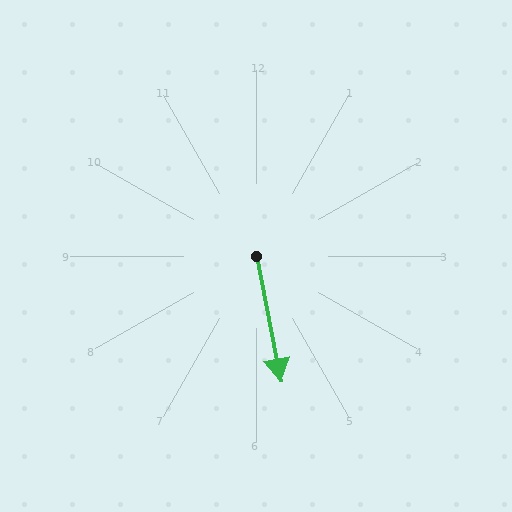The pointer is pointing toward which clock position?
Roughly 6 o'clock.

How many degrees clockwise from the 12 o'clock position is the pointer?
Approximately 169 degrees.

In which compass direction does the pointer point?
South.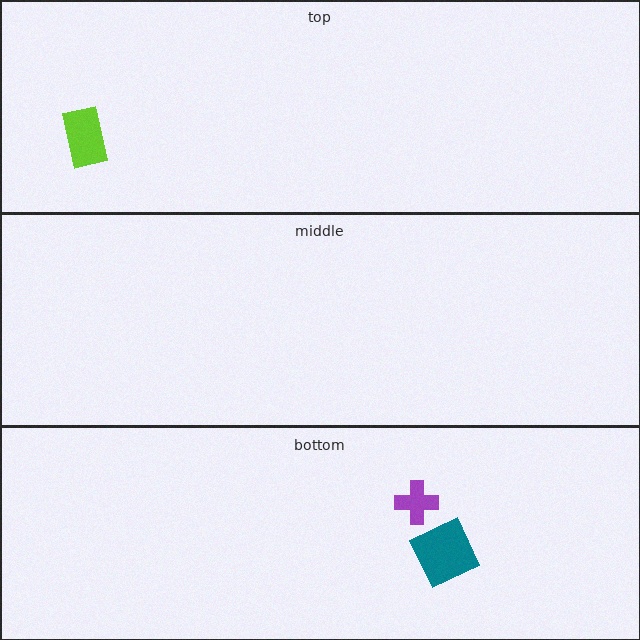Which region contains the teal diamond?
The bottom region.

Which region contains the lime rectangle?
The top region.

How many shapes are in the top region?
1.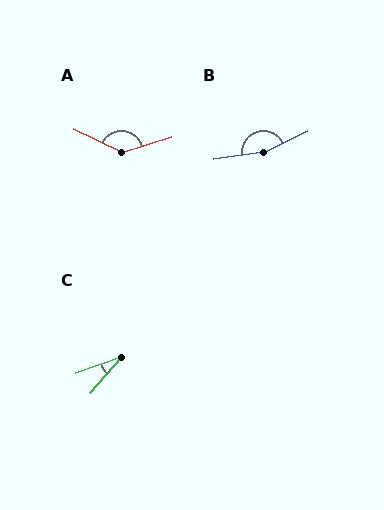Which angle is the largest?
B, at approximately 161 degrees.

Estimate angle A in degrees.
Approximately 137 degrees.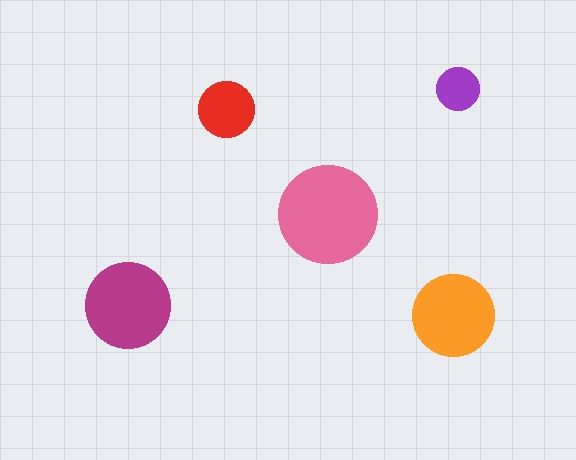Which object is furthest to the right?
The purple circle is rightmost.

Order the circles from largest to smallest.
the pink one, the magenta one, the orange one, the red one, the purple one.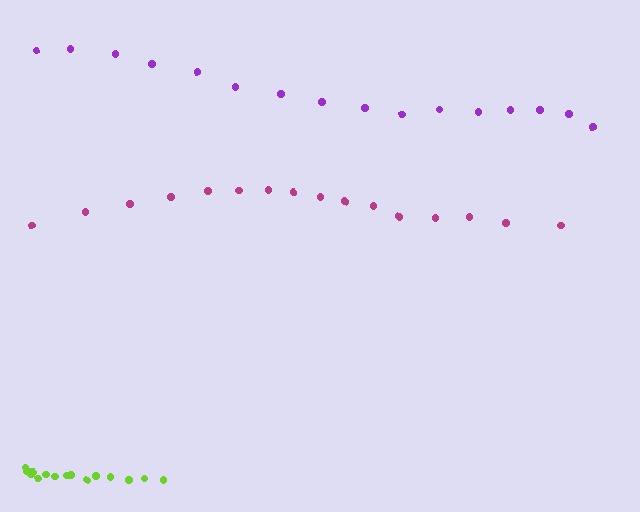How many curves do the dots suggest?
There are 3 distinct paths.